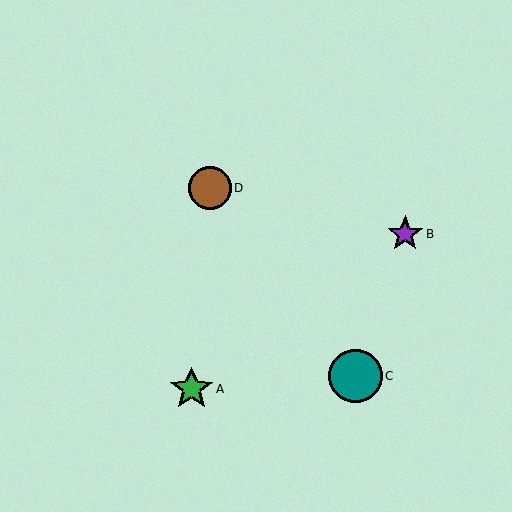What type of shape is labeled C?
Shape C is a teal circle.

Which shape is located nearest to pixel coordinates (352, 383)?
The teal circle (labeled C) at (355, 376) is nearest to that location.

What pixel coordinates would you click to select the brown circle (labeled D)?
Click at (210, 188) to select the brown circle D.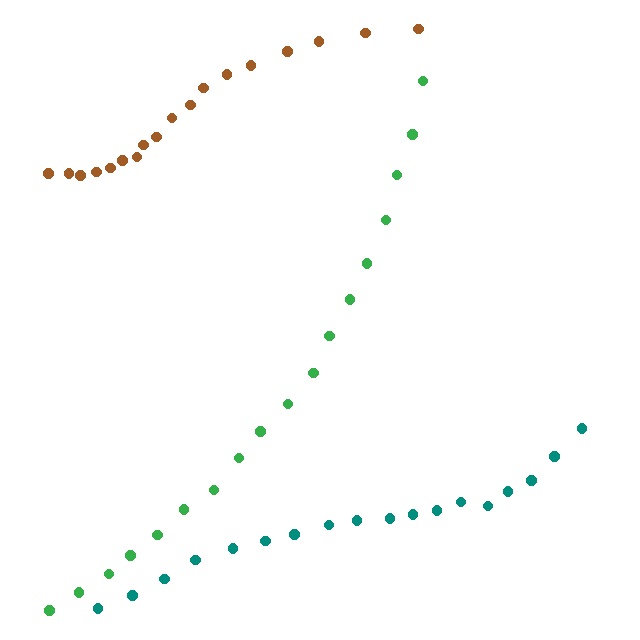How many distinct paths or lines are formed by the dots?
There are 3 distinct paths.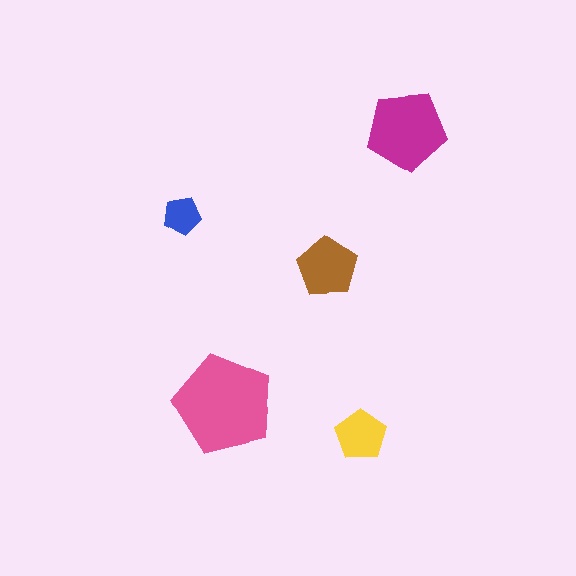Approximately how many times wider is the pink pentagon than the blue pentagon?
About 2.5 times wider.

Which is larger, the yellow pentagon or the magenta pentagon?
The magenta one.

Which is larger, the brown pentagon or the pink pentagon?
The pink one.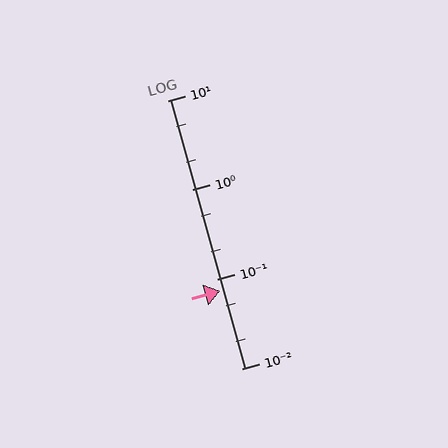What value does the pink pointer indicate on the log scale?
The pointer indicates approximately 0.073.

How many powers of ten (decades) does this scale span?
The scale spans 3 decades, from 0.01 to 10.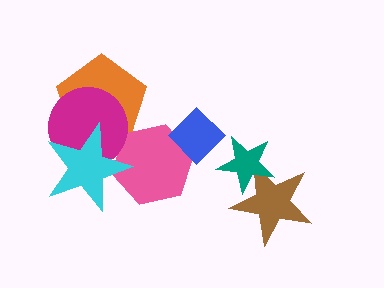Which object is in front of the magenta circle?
The cyan star is in front of the magenta circle.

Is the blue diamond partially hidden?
No, no other shape covers it.